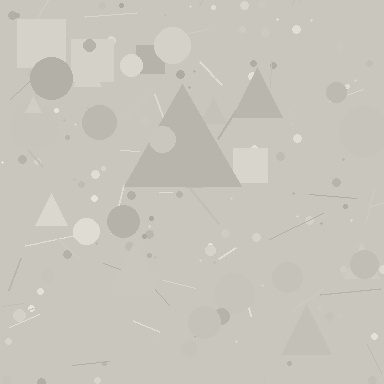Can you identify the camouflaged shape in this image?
The camouflaged shape is a triangle.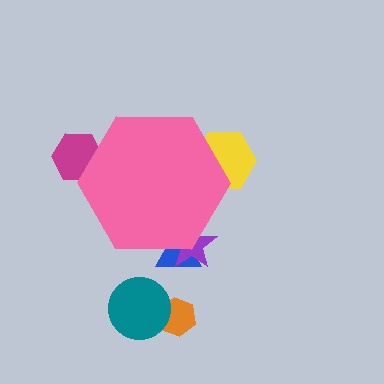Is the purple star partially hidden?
Yes, the purple star is partially hidden behind the pink hexagon.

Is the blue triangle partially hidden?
Yes, the blue triangle is partially hidden behind the pink hexagon.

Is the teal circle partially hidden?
No, the teal circle is fully visible.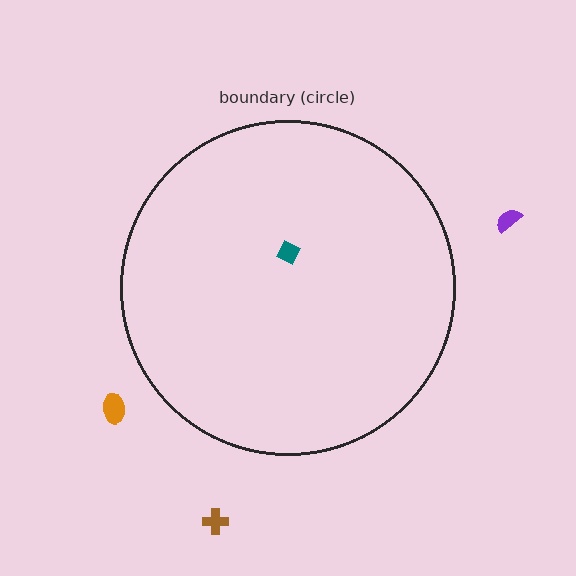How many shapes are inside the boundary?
1 inside, 3 outside.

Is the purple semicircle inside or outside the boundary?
Outside.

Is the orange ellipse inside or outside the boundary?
Outside.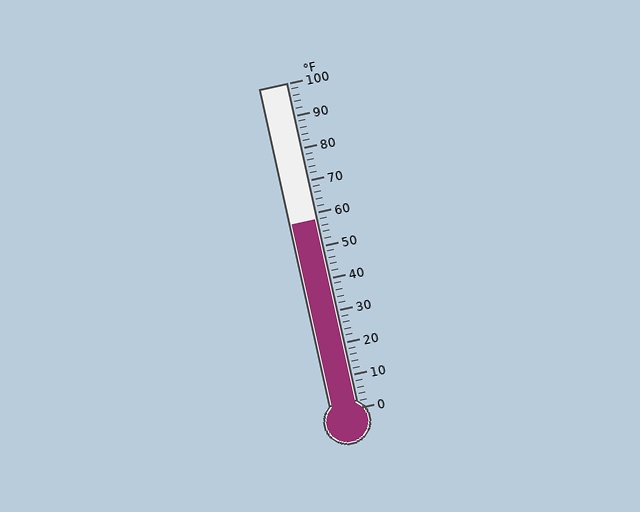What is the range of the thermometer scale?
The thermometer scale ranges from 0°F to 100°F.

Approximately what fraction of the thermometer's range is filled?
The thermometer is filled to approximately 60% of its range.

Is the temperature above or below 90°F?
The temperature is below 90°F.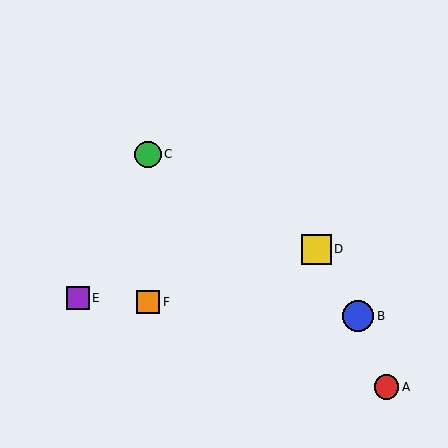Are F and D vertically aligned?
No, F is at x≈148 and D is at x≈316.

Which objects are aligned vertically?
Objects C, F are aligned vertically.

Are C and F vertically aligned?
Yes, both are at x≈148.